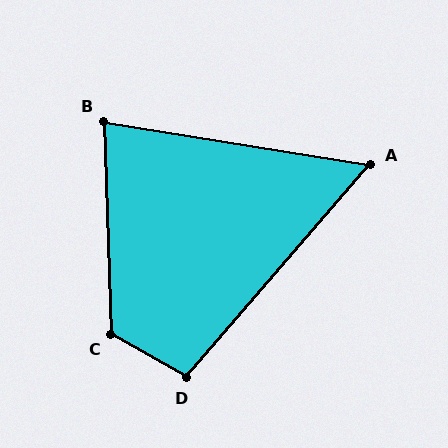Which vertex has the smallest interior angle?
A, at approximately 58 degrees.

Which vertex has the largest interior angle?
C, at approximately 122 degrees.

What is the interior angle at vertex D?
Approximately 101 degrees (obtuse).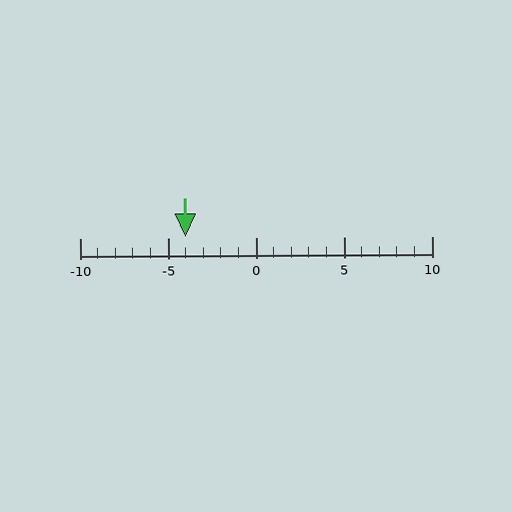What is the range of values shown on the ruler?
The ruler shows values from -10 to 10.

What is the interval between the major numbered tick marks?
The major tick marks are spaced 5 units apart.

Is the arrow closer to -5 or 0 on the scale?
The arrow is closer to -5.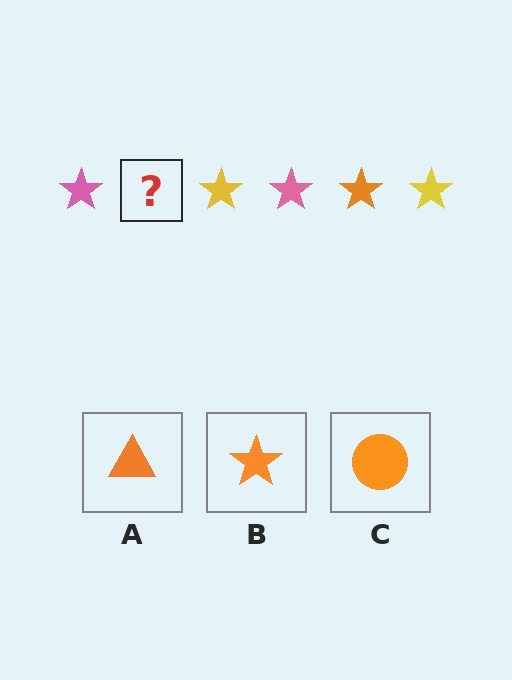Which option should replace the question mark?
Option B.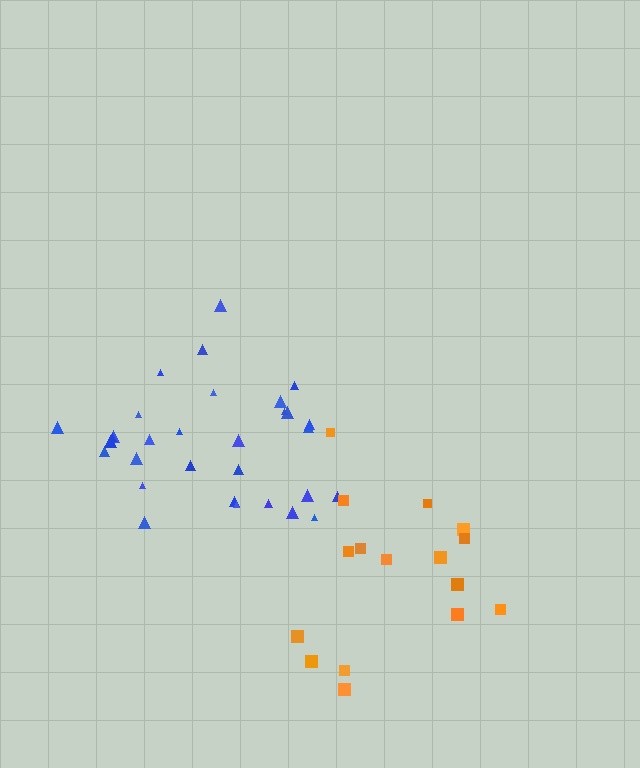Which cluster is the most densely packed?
Blue.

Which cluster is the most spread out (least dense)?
Orange.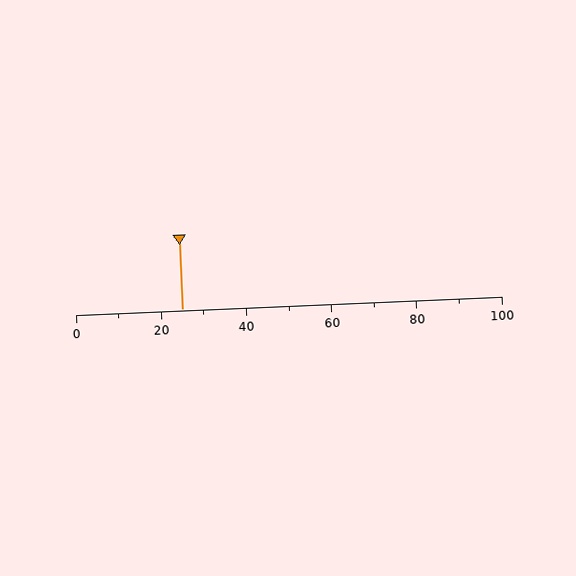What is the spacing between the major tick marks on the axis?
The major ticks are spaced 20 apart.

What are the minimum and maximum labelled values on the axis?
The axis runs from 0 to 100.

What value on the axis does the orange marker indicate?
The marker indicates approximately 25.